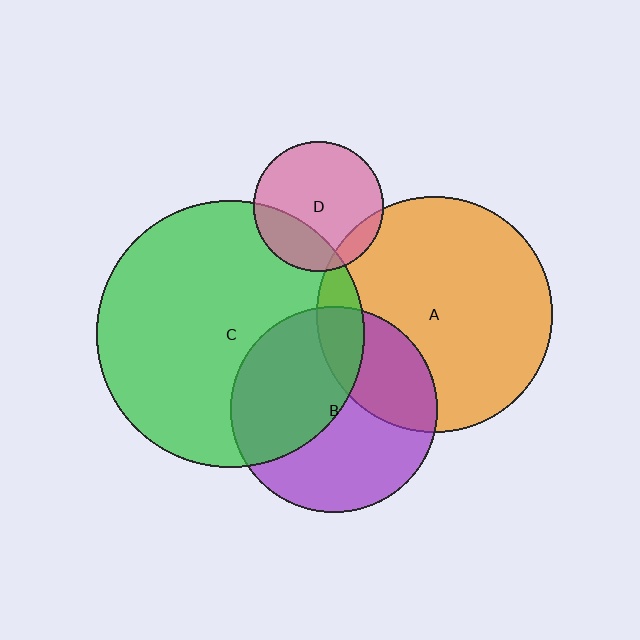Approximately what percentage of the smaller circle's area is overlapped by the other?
Approximately 10%.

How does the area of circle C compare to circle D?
Approximately 4.2 times.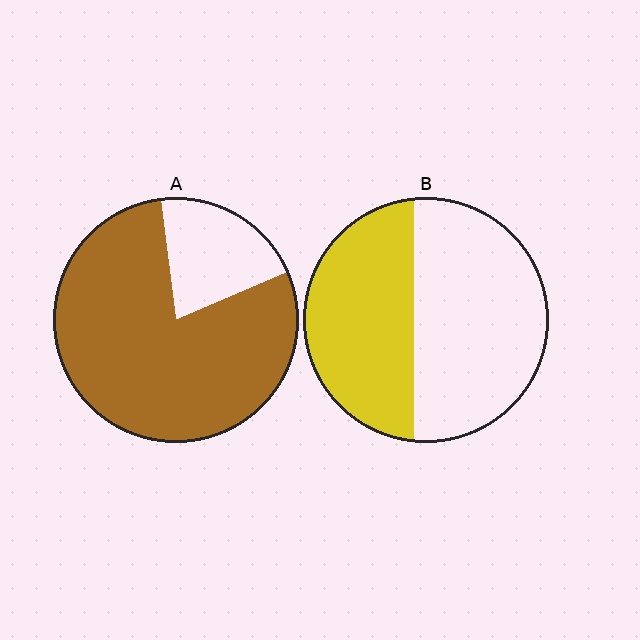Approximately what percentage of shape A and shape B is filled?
A is approximately 80% and B is approximately 45%.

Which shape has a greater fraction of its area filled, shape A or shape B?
Shape A.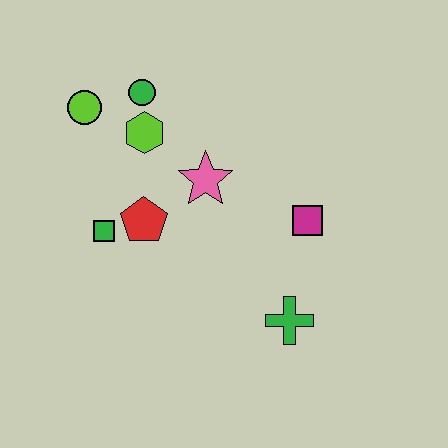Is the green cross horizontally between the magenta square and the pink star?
Yes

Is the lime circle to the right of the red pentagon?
No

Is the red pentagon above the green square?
Yes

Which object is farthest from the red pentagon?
The green cross is farthest from the red pentagon.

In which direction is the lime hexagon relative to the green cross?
The lime hexagon is above the green cross.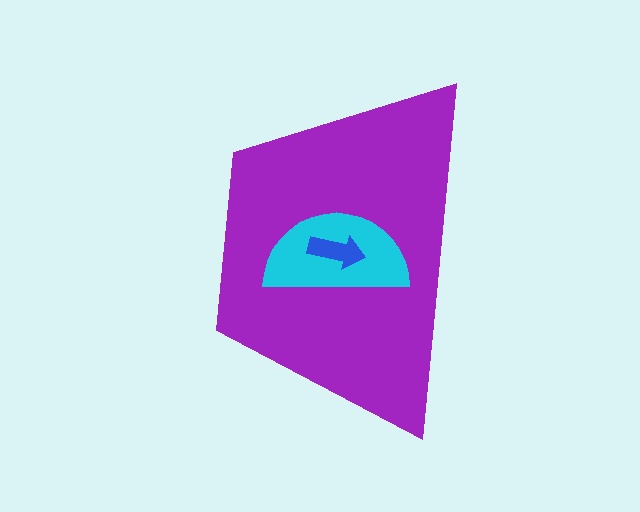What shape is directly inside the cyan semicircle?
The blue arrow.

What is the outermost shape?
The purple trapezoid.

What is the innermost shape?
The blue arrow.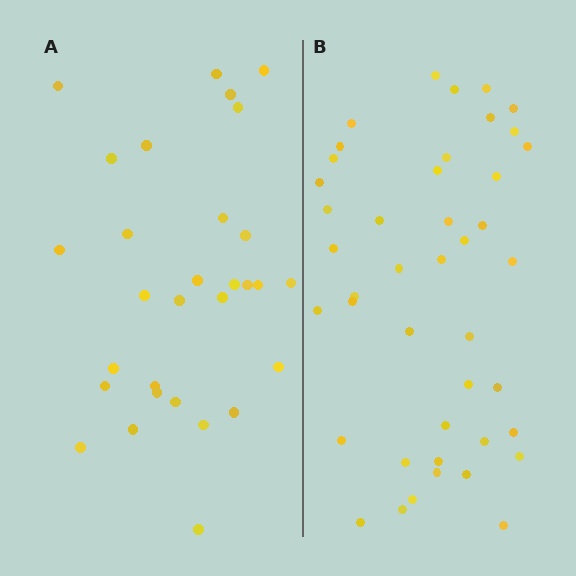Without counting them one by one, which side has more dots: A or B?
Region B (the right region) has more dots.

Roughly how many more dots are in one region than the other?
Region B has approximately 15 more dots than region A.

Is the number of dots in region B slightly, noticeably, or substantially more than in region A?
Region B has noticeably more, but not dramatically so. The ratio is roughly 1.4 to 1.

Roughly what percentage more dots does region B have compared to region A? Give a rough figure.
About 45% more.